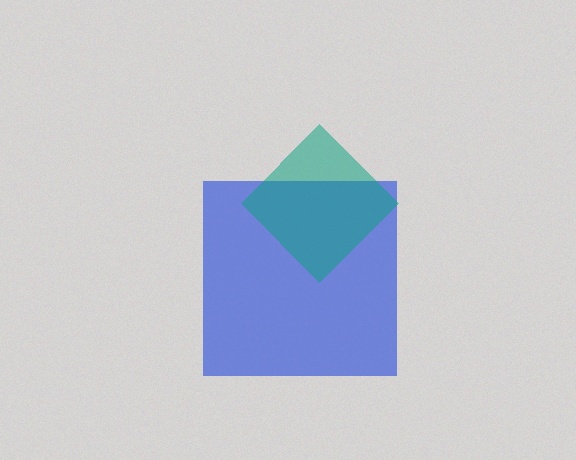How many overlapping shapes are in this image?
There are 2 overlapping shapes in the image.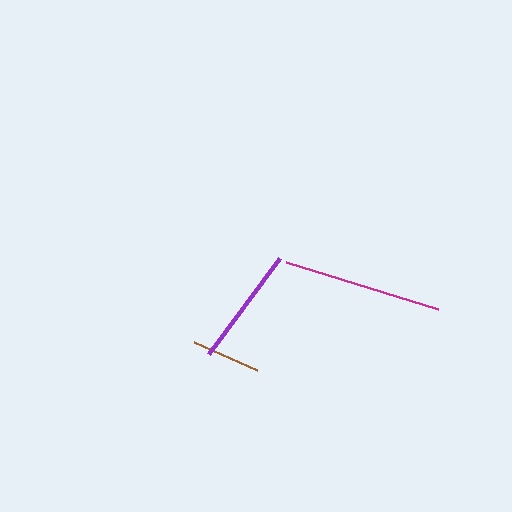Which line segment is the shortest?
The brown line is the shortest at approximately 69 pixels.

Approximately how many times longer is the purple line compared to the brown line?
The purple line is approximately 1.7 times the length of the brown line.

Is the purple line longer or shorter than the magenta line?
The magenta line is longer than the purple line.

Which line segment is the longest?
The magenta line is the longest at approximately 160 pixels.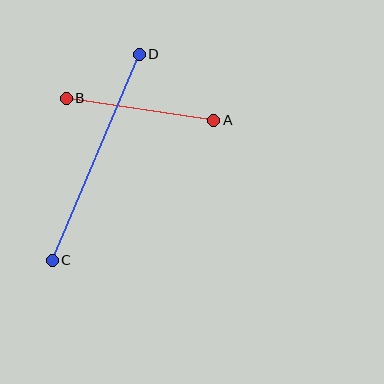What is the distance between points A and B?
The distance is approximately 149 pixels.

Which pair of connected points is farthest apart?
Points C and D are farthest apart.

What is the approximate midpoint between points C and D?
The midpoint is at approximately (96, 157) pixels.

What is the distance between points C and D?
The distance is approximately 223 pixels.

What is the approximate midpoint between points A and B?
The midpoint is at approximately (140, 109) pixels.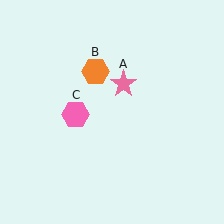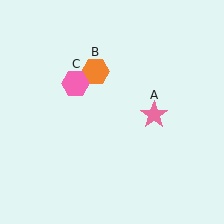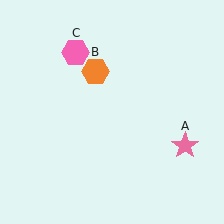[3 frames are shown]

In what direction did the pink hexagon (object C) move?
The pink hexagon (object C) moved up.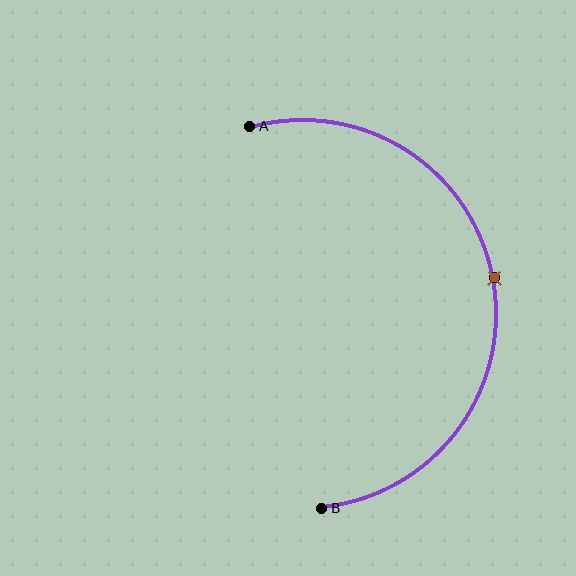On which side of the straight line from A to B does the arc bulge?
The arc bulges to the right of the straight line connecting A and B.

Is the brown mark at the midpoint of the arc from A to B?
Yes. The brown mark lies on the arc at equal arc-length from both A and B — it is the arc midpoint.